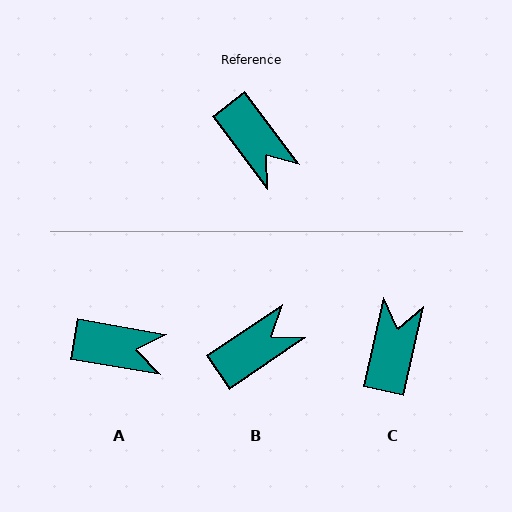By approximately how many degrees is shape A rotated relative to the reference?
Approximately 43 degrees counter-clockwise.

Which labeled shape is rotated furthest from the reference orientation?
C, about 130 degrees away.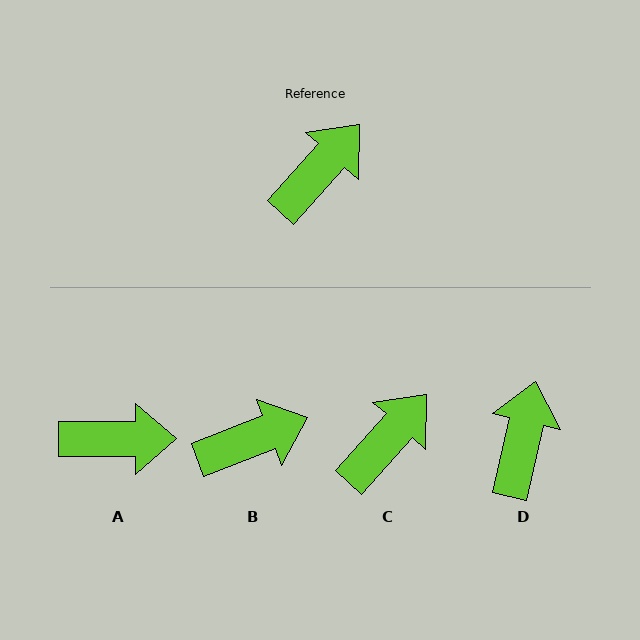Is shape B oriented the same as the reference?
No, it is off by about 27 degrees.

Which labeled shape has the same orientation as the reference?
C.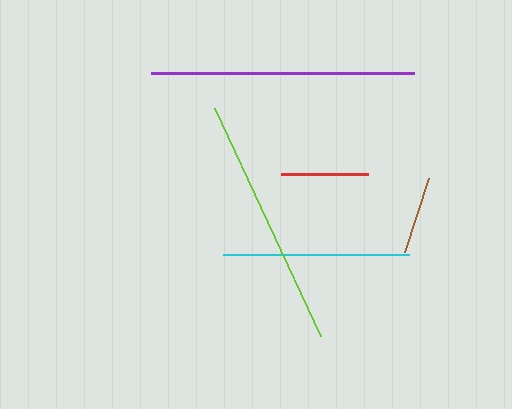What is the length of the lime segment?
The lime segment is approximately 252 pixels long.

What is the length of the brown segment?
The brown segment is approximately 78 pixels long.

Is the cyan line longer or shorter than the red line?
The cyan line is longer than the red line.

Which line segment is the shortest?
The brown line is the shortest at approximately 78 pixels.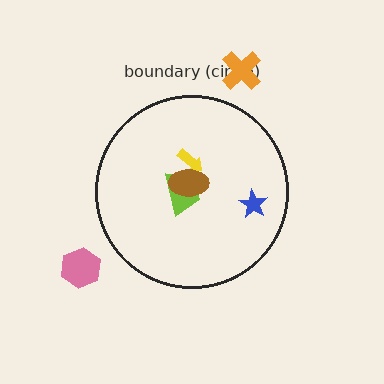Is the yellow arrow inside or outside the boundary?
Inside.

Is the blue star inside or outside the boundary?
Inside.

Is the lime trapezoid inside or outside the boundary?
Inside.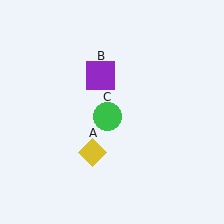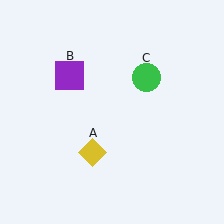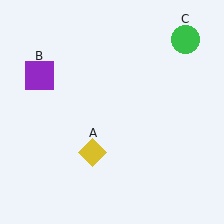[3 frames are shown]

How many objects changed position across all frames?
2 objects changed position: purple square (object B), green circle (object C).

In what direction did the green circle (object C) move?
The green circle (object C) moved up and to the right.